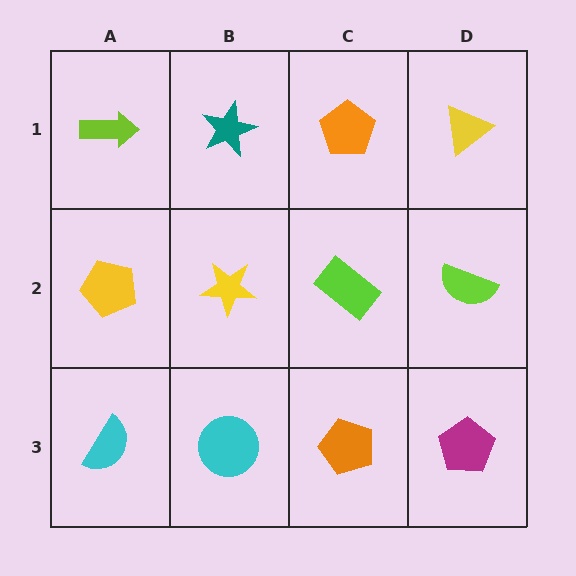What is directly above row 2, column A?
A lime arrow.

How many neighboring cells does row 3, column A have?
2.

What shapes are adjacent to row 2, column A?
A lime arrow (row 1, column A), a cyan semicircle (row 3, column A), a yellow star (row 2, column B).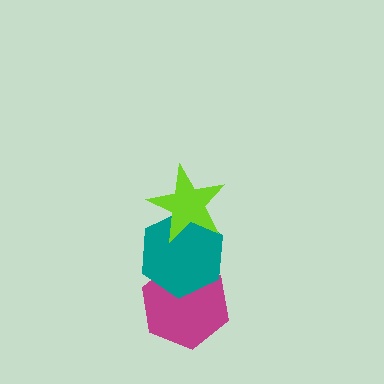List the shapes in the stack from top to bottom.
From top to bottom: the lime star, the teal hexagon, the magenta hexagon.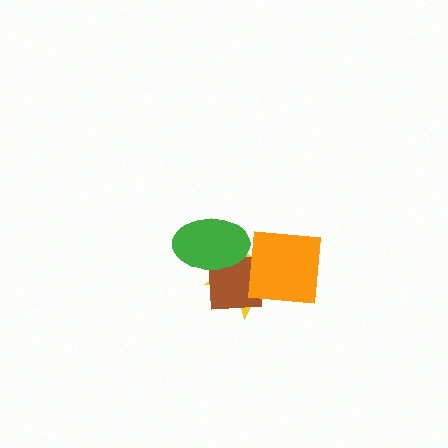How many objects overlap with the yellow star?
3 objects overlap with the yellow star.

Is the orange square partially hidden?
No, no other shape covers it.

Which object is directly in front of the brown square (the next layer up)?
The green ellipse is directly in front of the brown square.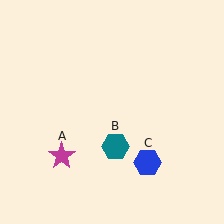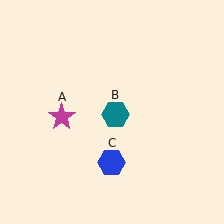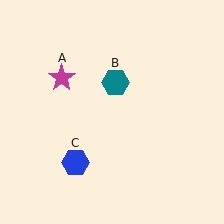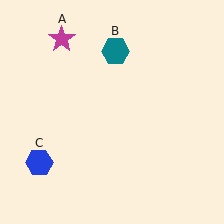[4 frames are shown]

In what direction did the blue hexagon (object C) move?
The blue hexagon (object C) moved left.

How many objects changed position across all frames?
3 objects changed position: magenta star (object A), teal hexagon (object B), blue hexagon (object C).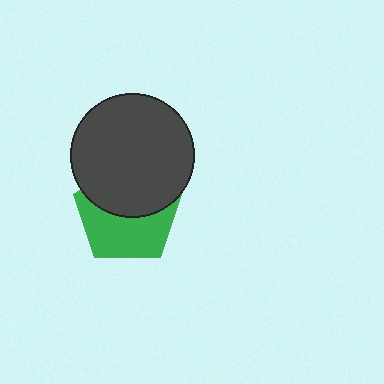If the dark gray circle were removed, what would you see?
You would see the complete green pentagon.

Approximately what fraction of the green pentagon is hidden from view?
Roughly 48% of the green pentagon is hidden behind the dark gray circle.